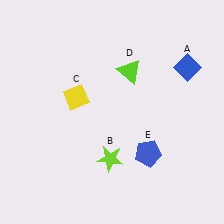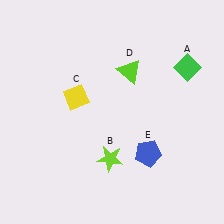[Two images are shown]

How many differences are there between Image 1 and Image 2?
There is 1 difference between the two images.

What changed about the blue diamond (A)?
In Image 1, A is blue. In Image 2, it changed to green.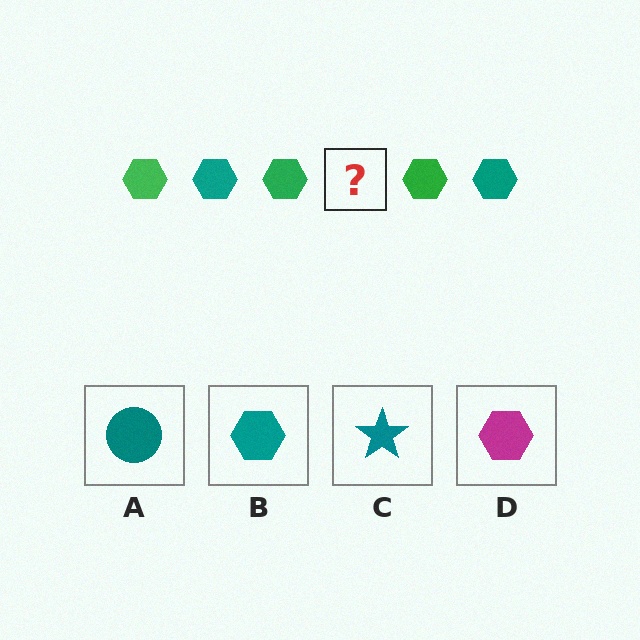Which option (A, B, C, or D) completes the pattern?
B.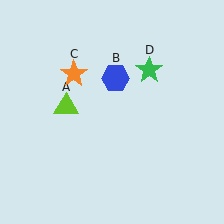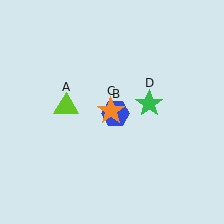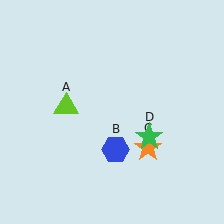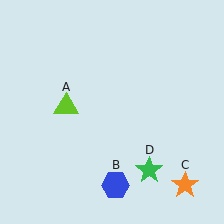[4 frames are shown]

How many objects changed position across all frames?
3 objects changed position: blue hexagon (object B), orange star (object C), green star (object D).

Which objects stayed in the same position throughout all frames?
Lime triangle (object A) remained stationary.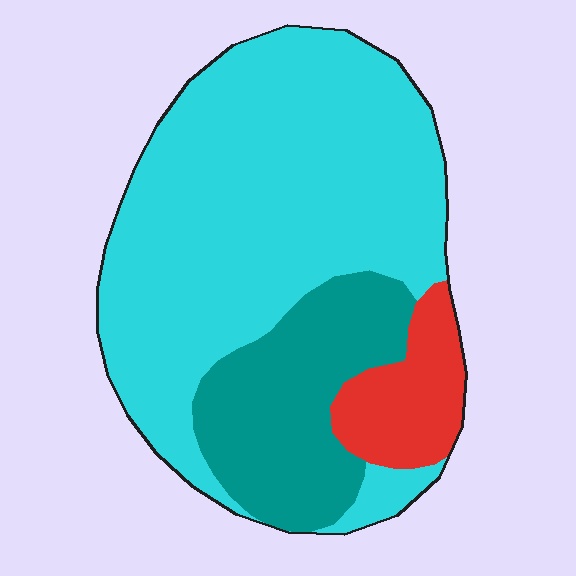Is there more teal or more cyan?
Cyan.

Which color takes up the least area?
Red, at roughly 10%.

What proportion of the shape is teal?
Teal takes up less than a quarter of the shape.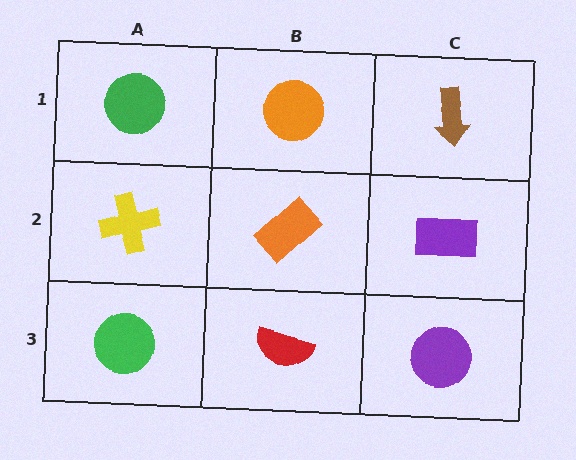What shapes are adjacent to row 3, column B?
An orange rectangle (row 2, column B), a green circle (row 3, column A), a purple circle (row 3, column C).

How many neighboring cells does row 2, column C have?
3.